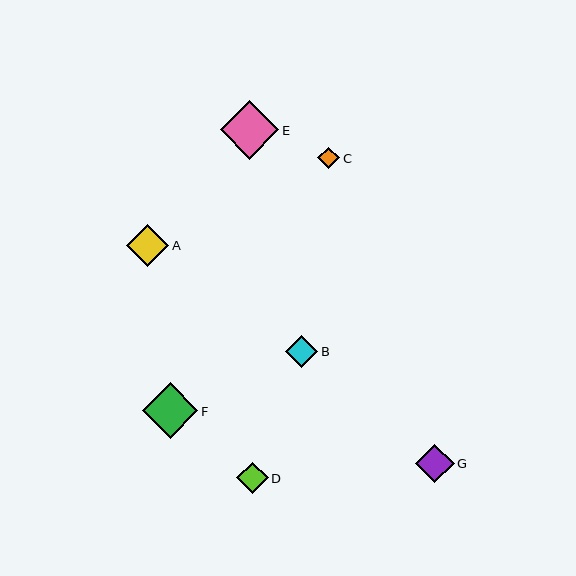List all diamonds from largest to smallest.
From largest to smallest: E, F, A, G, B, D, C.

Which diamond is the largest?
Diamond E is the largest with a size of approximately 58 pixels.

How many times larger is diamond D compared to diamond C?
Diamond D is approximately 1.5 times the size of diamond C.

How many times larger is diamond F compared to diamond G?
Diamond F is approximately 1.4 times the size of diamond G.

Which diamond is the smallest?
Diamond C is the smallest with a size of approximately 22 pixels.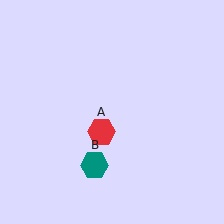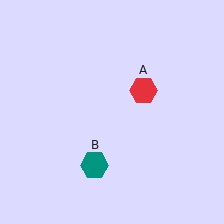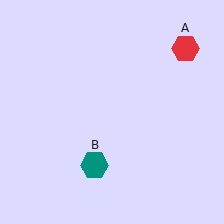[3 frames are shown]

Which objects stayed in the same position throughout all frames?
Teal hexagon (object B) remained stationary.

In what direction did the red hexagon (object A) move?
The red hexagon (object A) moved up and to the right.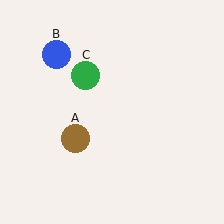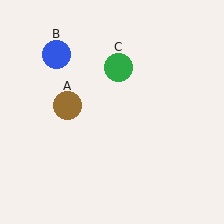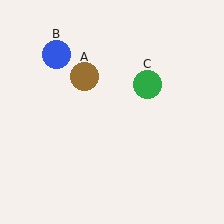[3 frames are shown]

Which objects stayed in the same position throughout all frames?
Blue circle (object B) remained stationary.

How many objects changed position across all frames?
2 objects changed position: brown circle (object A), green circle (object C).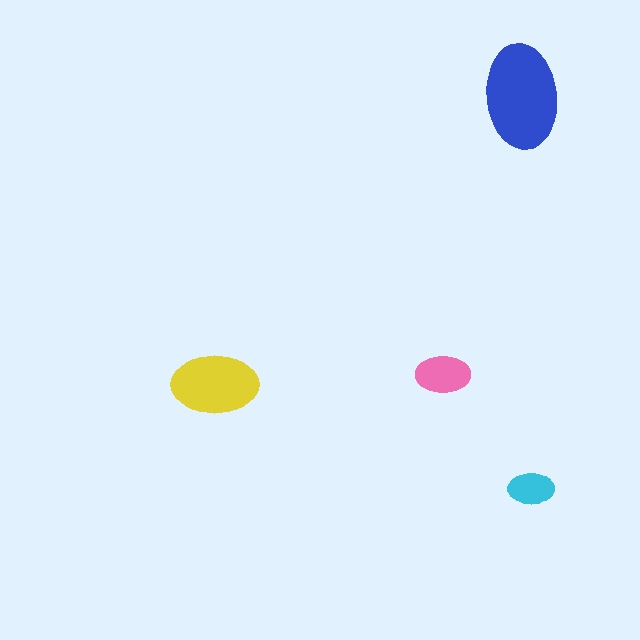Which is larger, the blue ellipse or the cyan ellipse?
The blue one.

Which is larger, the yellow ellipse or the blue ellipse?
The blue one.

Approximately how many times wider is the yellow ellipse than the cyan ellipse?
About 2 times wider.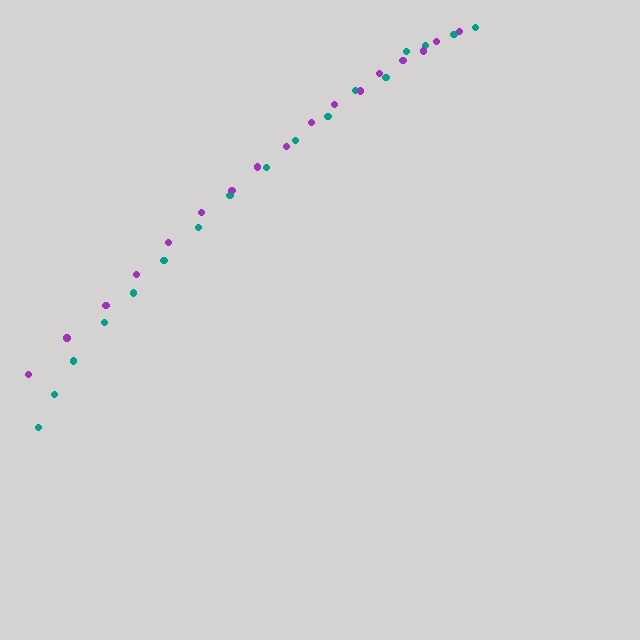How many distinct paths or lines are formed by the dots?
There are 2 distinct paths.